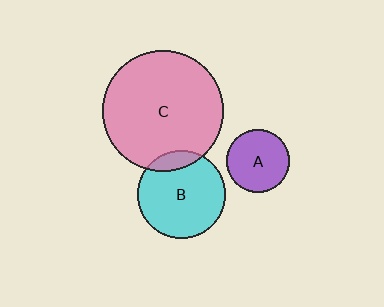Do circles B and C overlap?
Yes.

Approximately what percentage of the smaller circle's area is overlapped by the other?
Approximately 15%.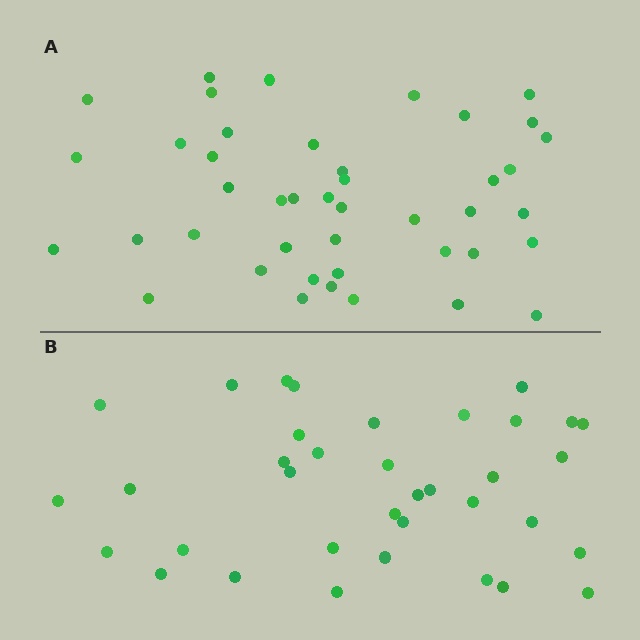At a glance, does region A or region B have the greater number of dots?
Region A (the top region) has more dots.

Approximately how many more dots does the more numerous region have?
Region A has roughly 8 or so more dots than region B.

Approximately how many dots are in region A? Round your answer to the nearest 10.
About 40 dots. (The exact count is 43, which rounds to 40.)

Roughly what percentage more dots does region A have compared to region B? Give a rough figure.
About 20% more.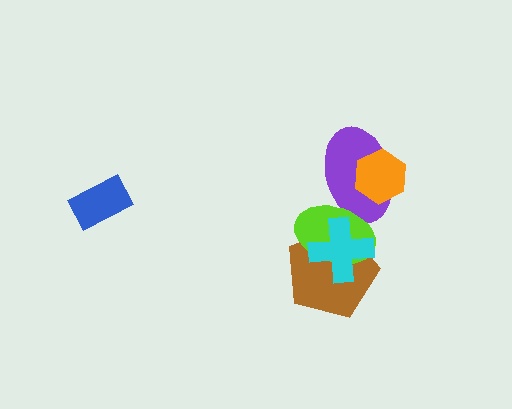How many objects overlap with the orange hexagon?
1 object overlaps with the orange hexagon.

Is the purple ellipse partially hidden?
Yes, it is partially covered by another shape.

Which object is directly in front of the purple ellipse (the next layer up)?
The orange hexagon is directly in front of the purple ellipse.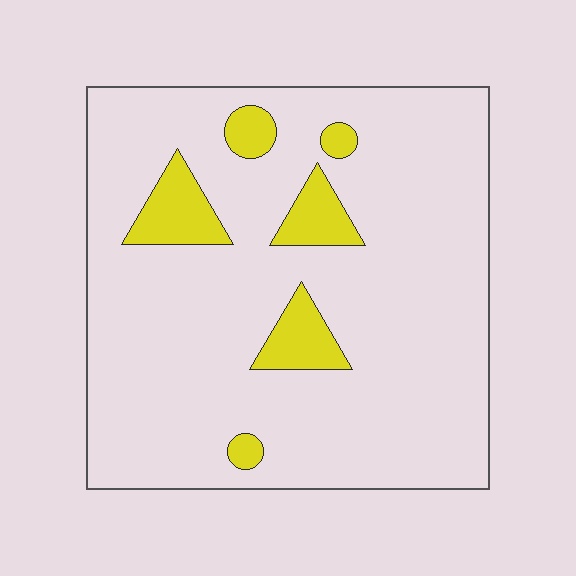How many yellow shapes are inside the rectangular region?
6.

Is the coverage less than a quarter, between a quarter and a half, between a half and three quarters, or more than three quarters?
Less than a quarter.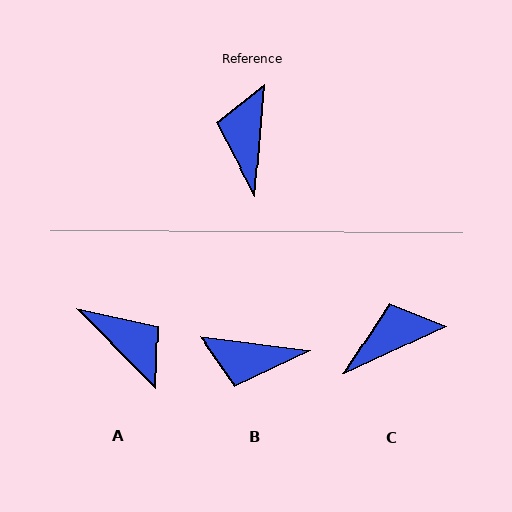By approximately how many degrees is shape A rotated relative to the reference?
Approximately 130 degrees clockwise.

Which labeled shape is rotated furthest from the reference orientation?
A, about 130 degrees away.